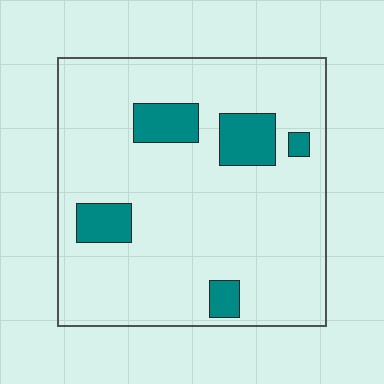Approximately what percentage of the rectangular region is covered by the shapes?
Approximately 15%.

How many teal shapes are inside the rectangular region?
5.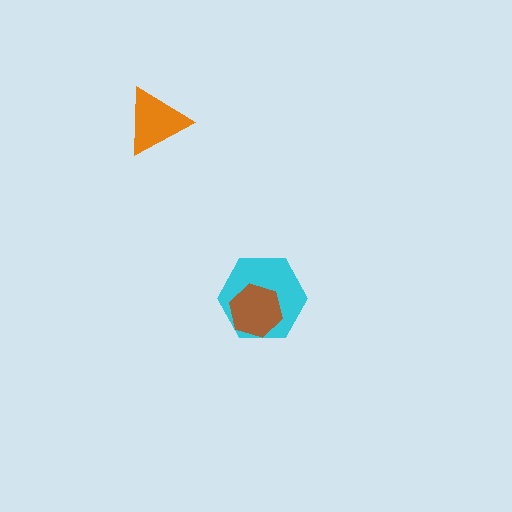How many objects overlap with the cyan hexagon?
1 object overlaps with the cyan hexagon.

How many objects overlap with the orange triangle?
0 objects overlap with the orange triangle.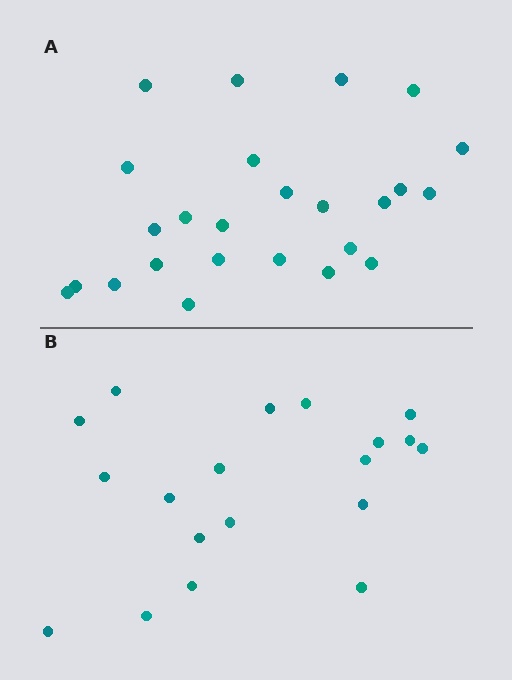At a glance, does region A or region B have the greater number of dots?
Region A (the top region) has more dots.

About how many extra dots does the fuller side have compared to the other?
Region A has about 6 more dots than region B.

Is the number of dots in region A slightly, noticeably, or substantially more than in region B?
Region A has noticeably more, but not dramatically so. The ratio is roughly 1.3 to 1.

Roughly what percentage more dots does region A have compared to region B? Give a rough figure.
About 30% more.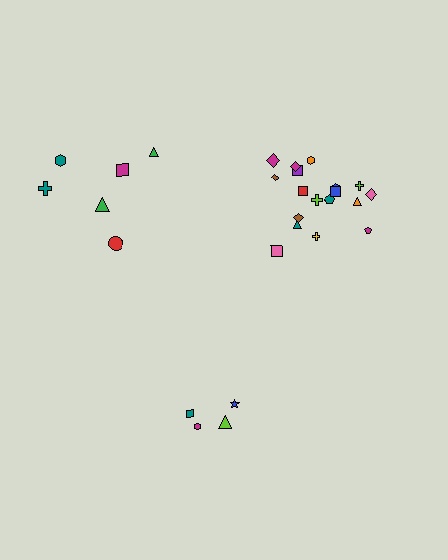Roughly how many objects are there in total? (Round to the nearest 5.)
Roughly 30 objects in total.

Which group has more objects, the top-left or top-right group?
The top-right group.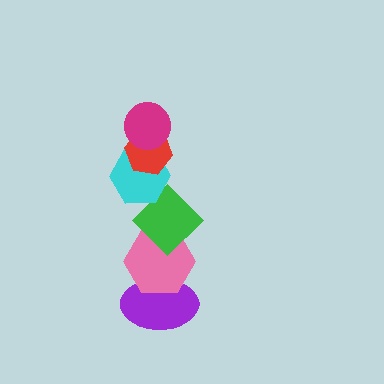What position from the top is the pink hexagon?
The pink hexagon is 5th from the top.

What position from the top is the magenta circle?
The magenta circle is 1st from the top.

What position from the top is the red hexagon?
The red hexagon is 2nd from the top.